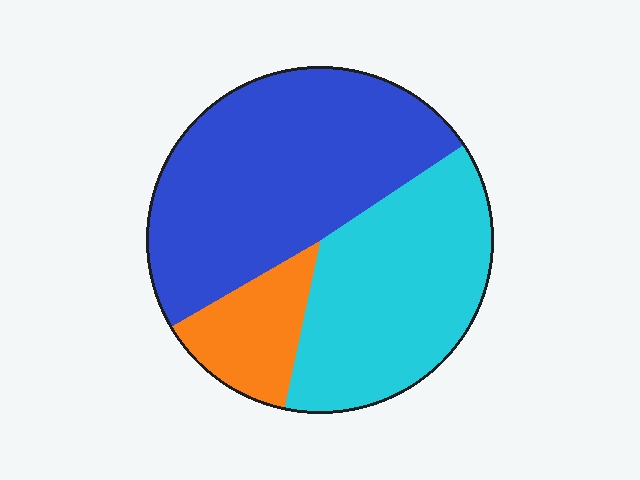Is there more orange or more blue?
Blue.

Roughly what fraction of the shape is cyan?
Cyan covers 38% of the shape.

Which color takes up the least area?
Orange, at roughly 15%.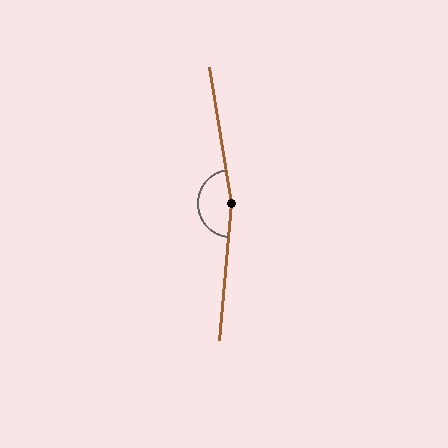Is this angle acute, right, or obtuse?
It is obtuse.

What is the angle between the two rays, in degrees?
Approximately 166 degrees.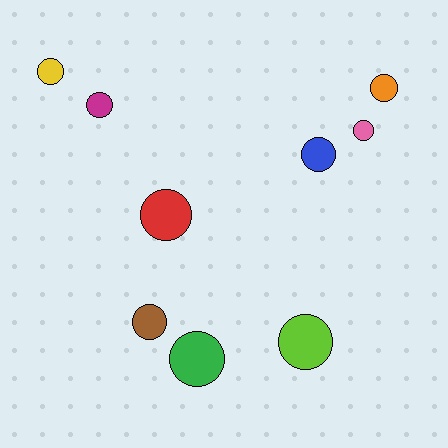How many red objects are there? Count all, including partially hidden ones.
There is 1 red object.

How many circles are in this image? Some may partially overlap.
There are 9 circles.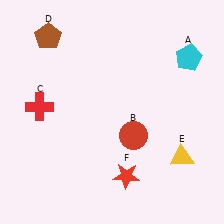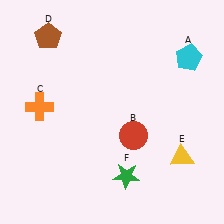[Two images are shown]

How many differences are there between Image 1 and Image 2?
There are 2 differences between the two images.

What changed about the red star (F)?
In Image 1, F is red. In Image 2, it changed to green.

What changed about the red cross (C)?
In Image 1, C is red. In Image 2, it changed to orange.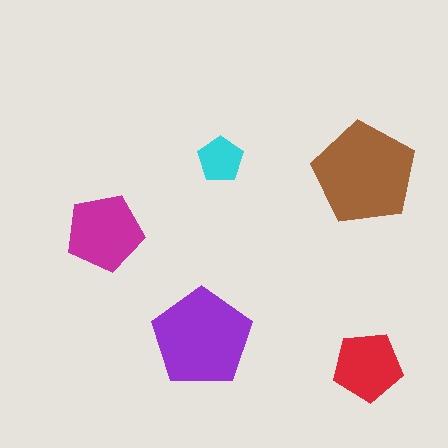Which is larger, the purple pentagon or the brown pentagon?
The brown one.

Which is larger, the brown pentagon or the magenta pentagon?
The brown one.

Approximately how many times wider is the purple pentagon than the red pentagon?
About 1.5 times wider.